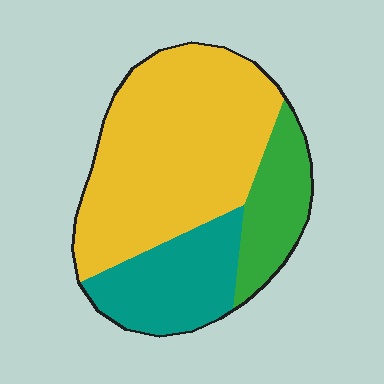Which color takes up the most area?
Yellow, at roughly 60%.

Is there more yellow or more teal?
Yellow.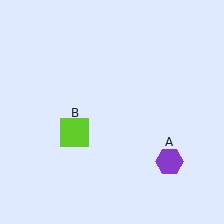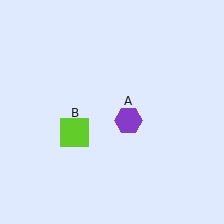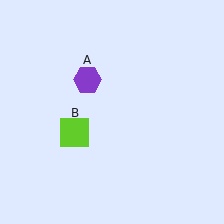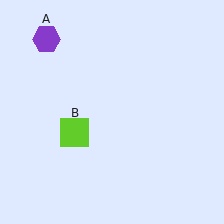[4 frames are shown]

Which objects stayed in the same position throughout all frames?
Lime square (object B) remained stationary.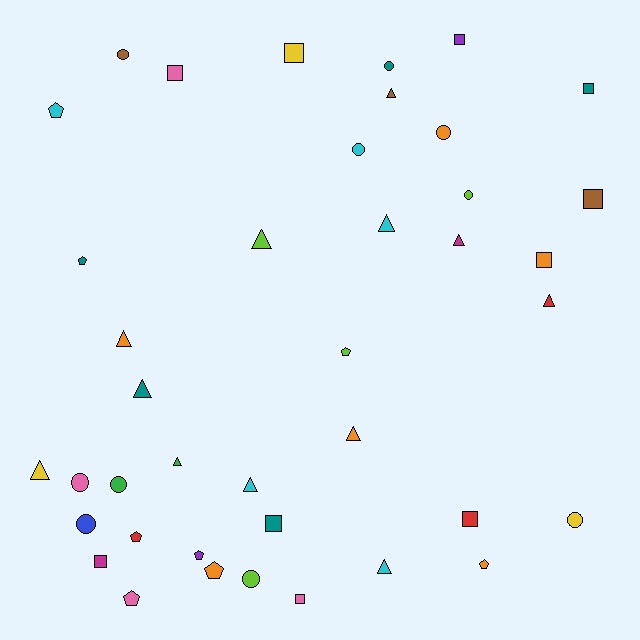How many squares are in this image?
There are 10 squares.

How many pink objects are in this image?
There are 4 pink objects.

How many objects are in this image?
There are 40 objects.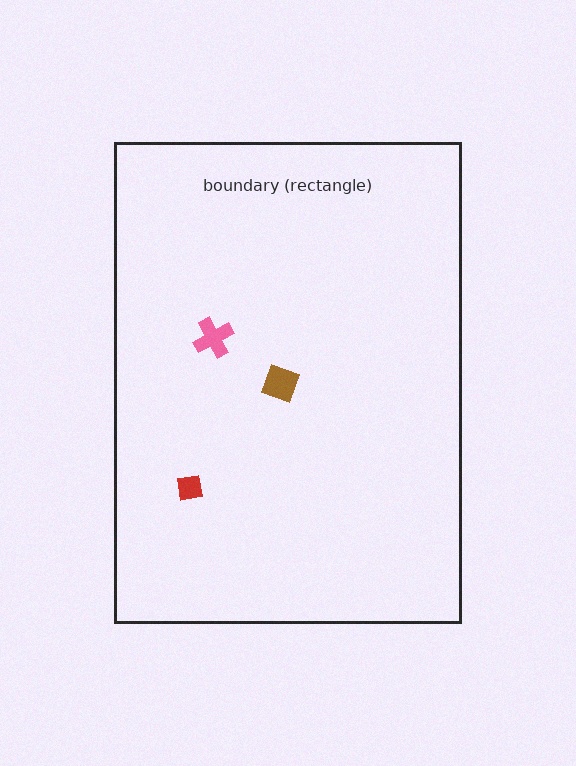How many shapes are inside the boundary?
3 inside, 0 outside.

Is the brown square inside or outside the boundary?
Inside.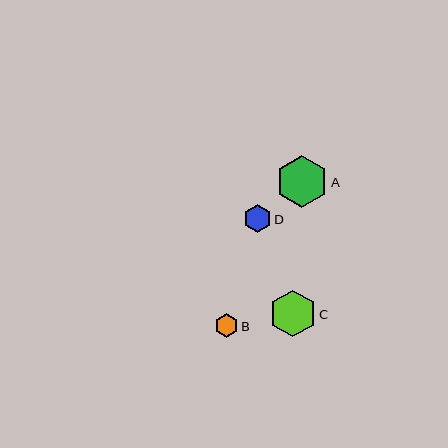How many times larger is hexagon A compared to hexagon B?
Hexagon A is approximately 2.2 times the size of hexagon B.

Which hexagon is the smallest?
Hexagon B is the smallest with a size of approximately 23 pixels.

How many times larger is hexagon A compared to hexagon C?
Hexagon A is approximately 1.1 times the size of hexagon C.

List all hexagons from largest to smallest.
From largest to smallest: A, C, D, B.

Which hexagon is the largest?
Hexagon A is the largest with a size of approximately 52 pixels.